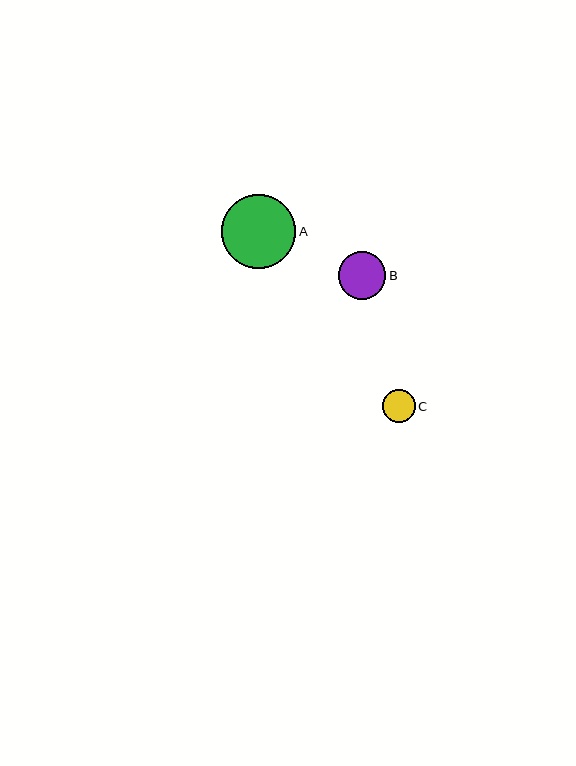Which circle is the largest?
Circle A is the largest with a size of approximately 74 pixels.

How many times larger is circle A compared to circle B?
Circle A is approximately 1.6 times the size of circle B.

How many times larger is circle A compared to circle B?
Circle A is approximately 1.6 times the size of circle B.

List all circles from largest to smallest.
From largest to smallest: A, B, C.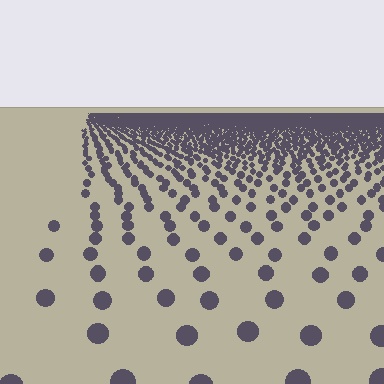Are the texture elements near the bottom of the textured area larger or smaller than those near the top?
Larger. Near the bottom, elements are closer to the viewer and appear at a bigger on-screen size.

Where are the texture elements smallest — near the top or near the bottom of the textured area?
Near the top.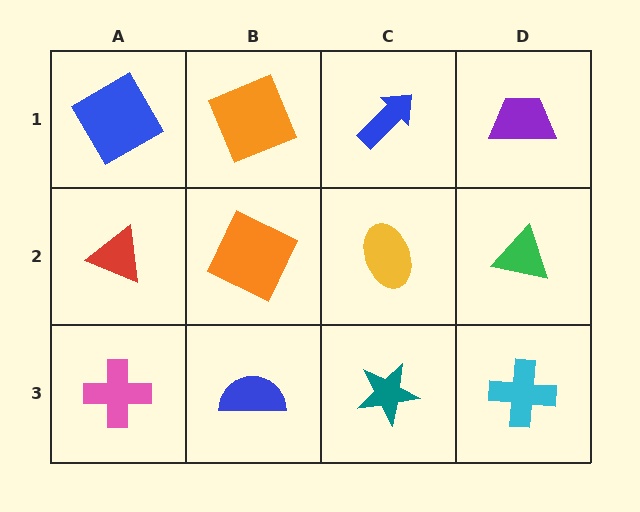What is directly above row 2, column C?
A blue arrow.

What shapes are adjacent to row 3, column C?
A yellow ellipse (row 2, column C), a blue semicircle (row 3, column B), a cyan cross (row 3, column D).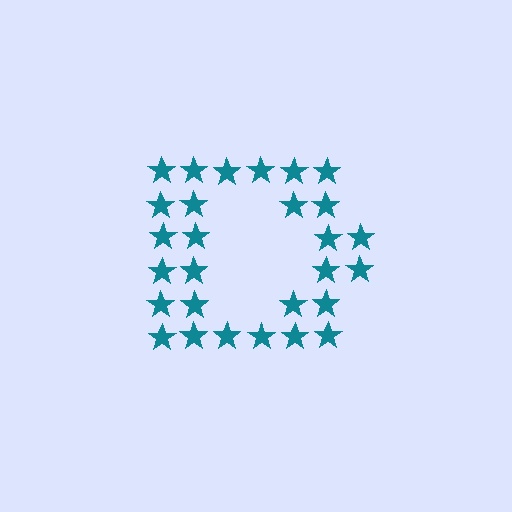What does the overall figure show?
The overall figure shows the letter D.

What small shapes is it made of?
It is made of small stars.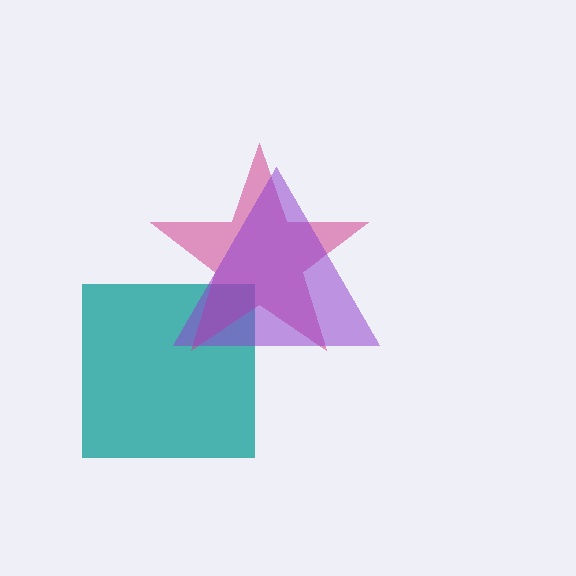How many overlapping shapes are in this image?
There are 3 overlapping shapes in the image.